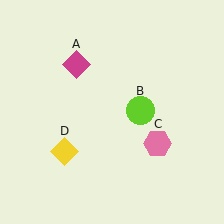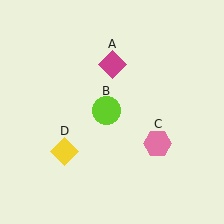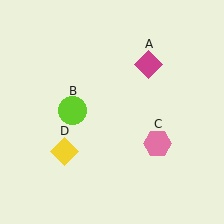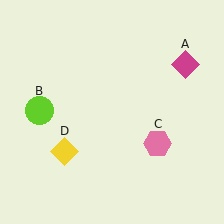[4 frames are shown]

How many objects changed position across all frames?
2 objects changed position: magenta diamond (object A), lime circle (object B).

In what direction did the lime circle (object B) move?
The lime circle (object B) moved left.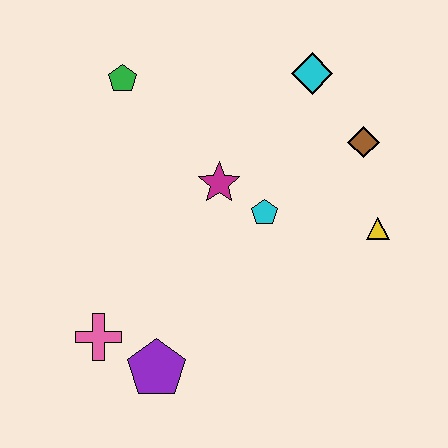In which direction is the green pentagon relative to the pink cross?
The green pentagon is above the pink cross.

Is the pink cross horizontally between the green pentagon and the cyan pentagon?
No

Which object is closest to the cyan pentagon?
The magenta star is closest to the cyan pentagon.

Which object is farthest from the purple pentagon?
The cyan diamond is farthest from the purple pentagon.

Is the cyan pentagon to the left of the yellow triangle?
Yes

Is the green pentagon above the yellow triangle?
Yes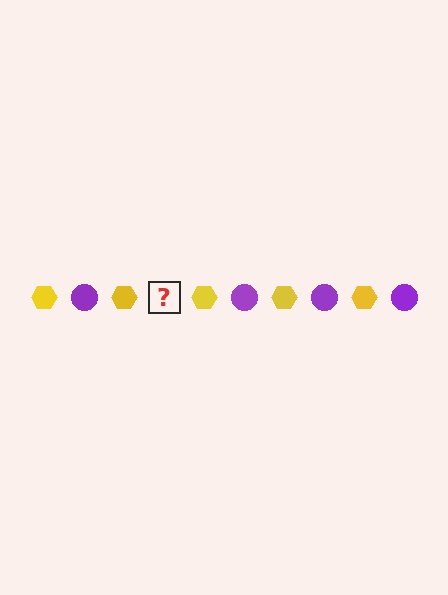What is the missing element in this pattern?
The missing element is a purple circle.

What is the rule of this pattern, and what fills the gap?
The rule is that the pattern alternates between yellow hexagon and purple circle. The gap should be filled with a purple circle.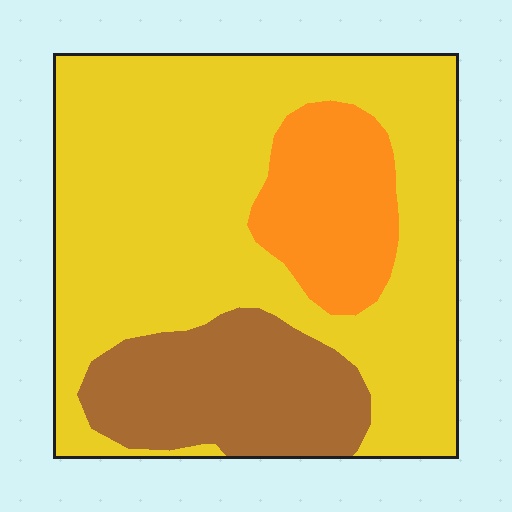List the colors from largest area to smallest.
From largest to smallest: yellow, brown, orange.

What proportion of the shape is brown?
Brown takes up about one fifth (1/5) of the shape.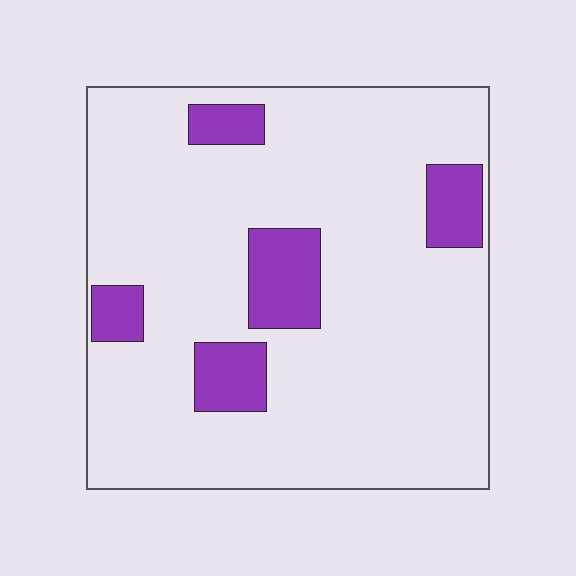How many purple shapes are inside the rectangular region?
5.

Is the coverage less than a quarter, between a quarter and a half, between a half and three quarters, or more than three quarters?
Less than a quarter.